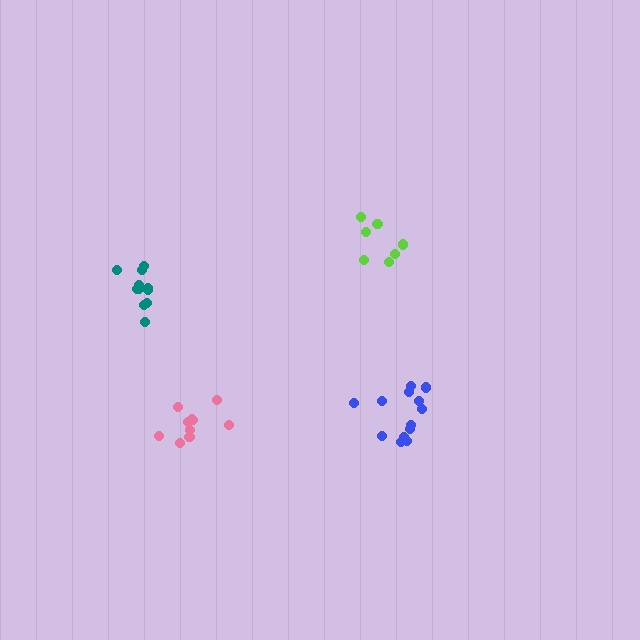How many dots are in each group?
Group 1: 13 dots, Group 2: 10 dots, Group 3: 11 dots, Group 4: 7 dots (41 total).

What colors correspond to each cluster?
The clusters are colored: blue, pink, teal, lime.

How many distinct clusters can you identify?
There are 4 distinct clusters.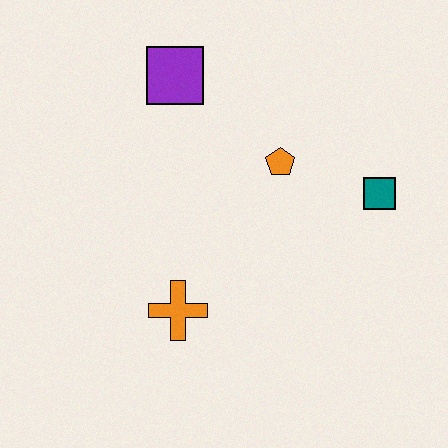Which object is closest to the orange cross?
The orange pentagon is closest to the orange cross.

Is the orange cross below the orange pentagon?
Yes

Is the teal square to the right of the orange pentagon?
Yes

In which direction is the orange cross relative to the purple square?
The orange cross is below the purple square.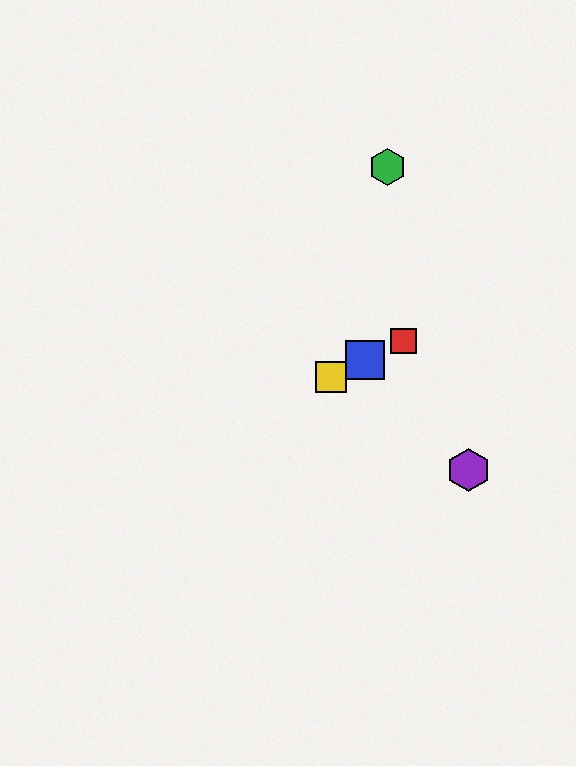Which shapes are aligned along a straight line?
The red square, the blue square, the yellow square are aligned along a straight line.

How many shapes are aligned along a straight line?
3 shapes (the red square, the blue square, the yellow square) are aligned along a straight line.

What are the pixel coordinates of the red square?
The red square is at (403, 341).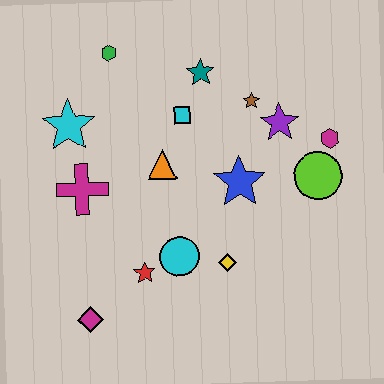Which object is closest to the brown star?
The purple star is closest to the brown star.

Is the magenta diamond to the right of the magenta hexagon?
No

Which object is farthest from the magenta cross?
The magenta hexagon is farthest from the magenta cross.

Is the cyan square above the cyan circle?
Yes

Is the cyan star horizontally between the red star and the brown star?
No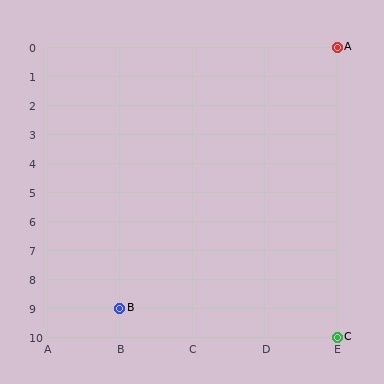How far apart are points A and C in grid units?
Points A and C are 10 rows apart.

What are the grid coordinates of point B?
Point B is at grid coordinates (B, 9).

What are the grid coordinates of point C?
Point C is at grid coordinates (E, 10).